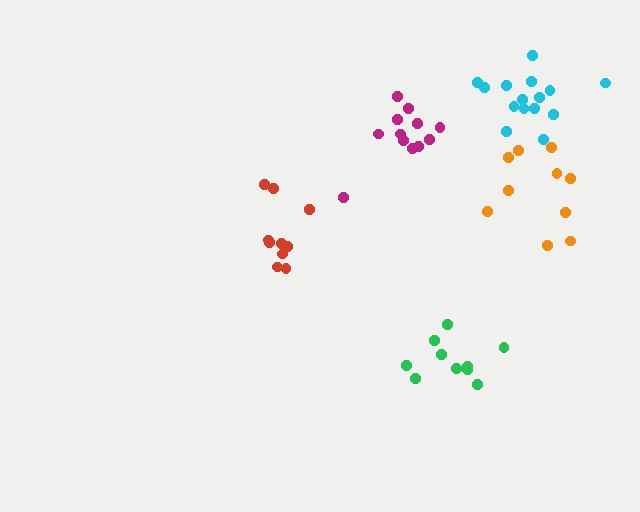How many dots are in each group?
Group 1: 10 dots, Group 2: 10 dots, Group 3: 12 dots, Group 4: 15 dots, Group 5: 10 dots (57 total).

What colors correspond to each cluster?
The clusters are colored: red, green, magenta, cyan, orange.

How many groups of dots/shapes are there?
There are 5 groups.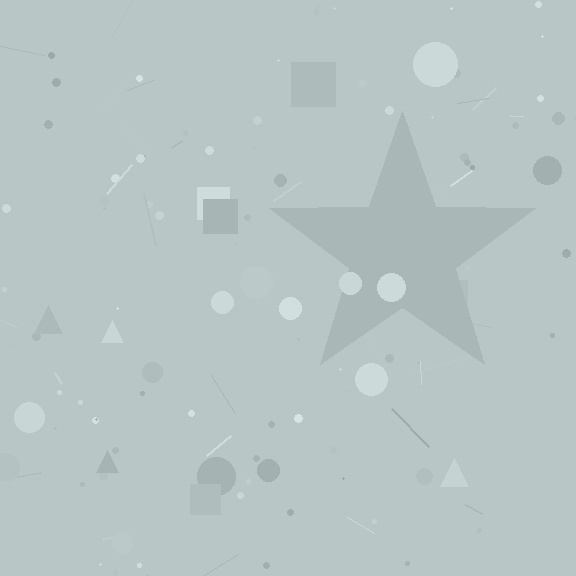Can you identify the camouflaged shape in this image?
The camouflaged shape is a star.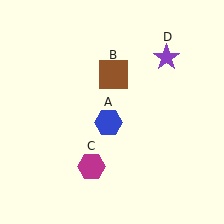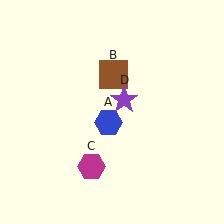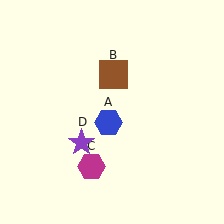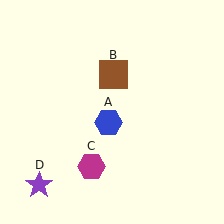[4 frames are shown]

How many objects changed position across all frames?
1 object changed position: purple star (object D).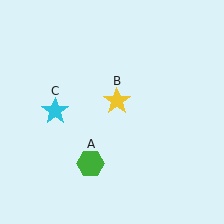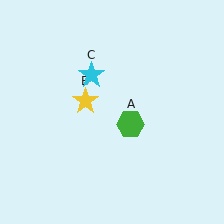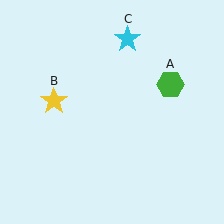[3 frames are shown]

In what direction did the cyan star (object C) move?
The cyan star (object C) moved up and to the right.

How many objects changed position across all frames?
3 objects changed position: green hexagon (object A), yellow star (object B), cyan star (object C).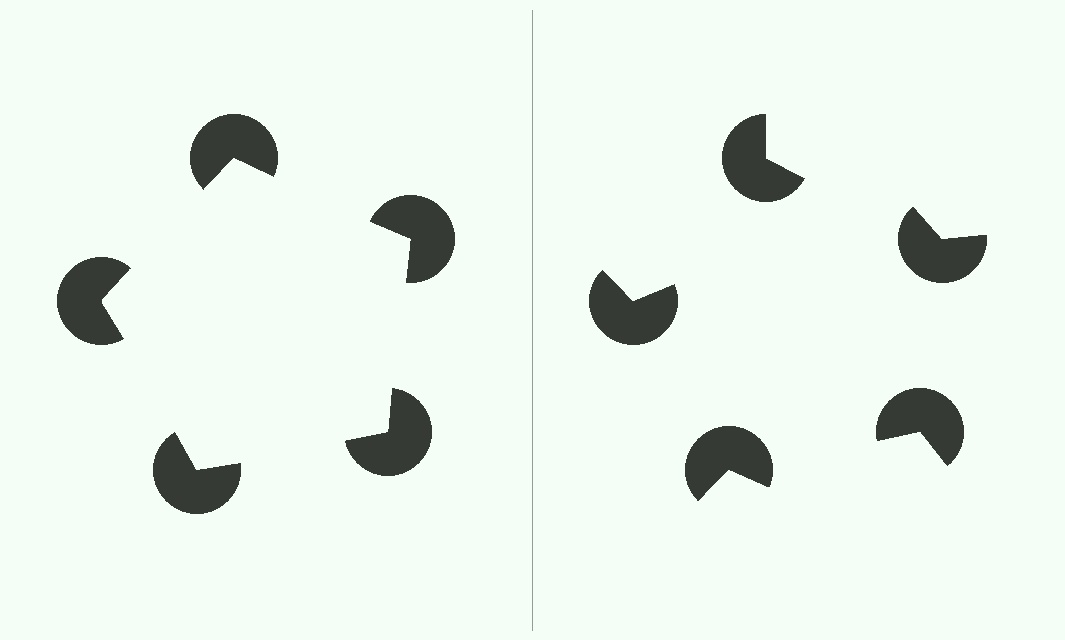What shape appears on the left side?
An illusory pentagon.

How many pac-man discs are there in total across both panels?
10 — 5 on each side.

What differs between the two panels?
The pac-man discs are positioned identically on both sides; only the wedge orientations differ. On the left they align to a pentagon; on the right they are misaligned.